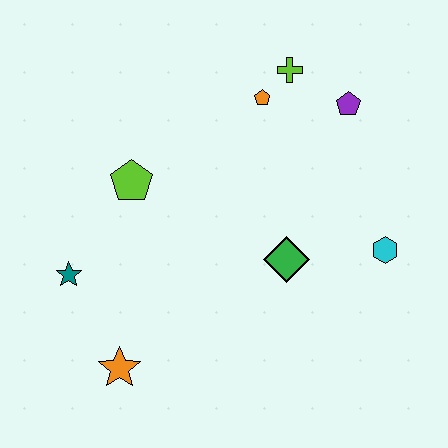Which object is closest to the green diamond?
The cyan hexagon is closest to the green diamond.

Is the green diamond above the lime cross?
No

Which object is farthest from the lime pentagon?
The cyan hexagon is farthest from the lime pentagon.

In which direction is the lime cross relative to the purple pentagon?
The lime cross is to the left of the purple pentagon.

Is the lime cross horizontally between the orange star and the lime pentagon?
No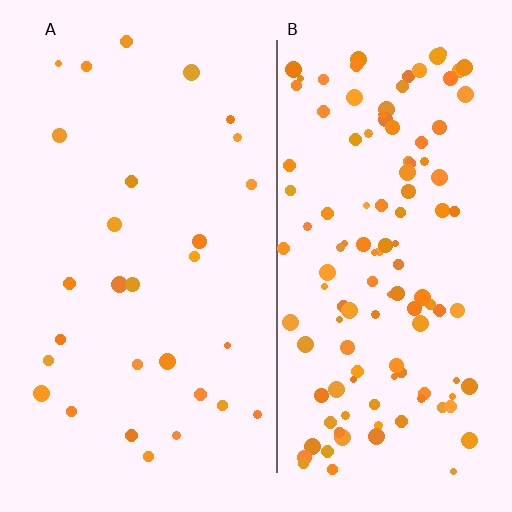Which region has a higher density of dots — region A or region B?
B (the right).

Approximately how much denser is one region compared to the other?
Approximately 4.2× — region B over region A.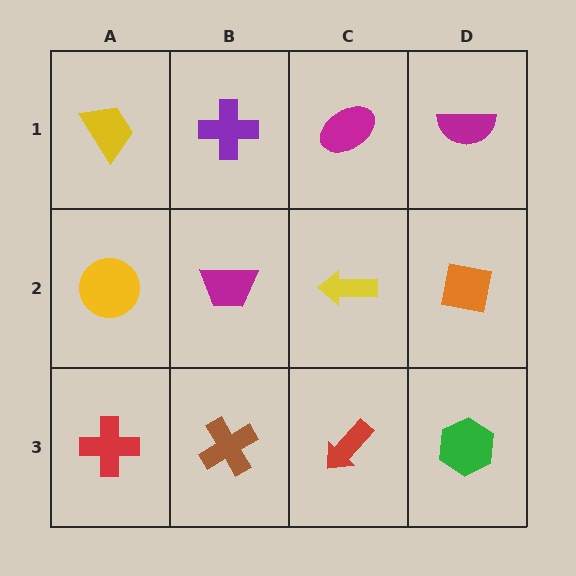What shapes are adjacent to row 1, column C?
A yellow arrow (row 2, column C), a purple cross (row 1, column B), a magenta semicircle (row 1, column D).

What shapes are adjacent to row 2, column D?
A magenta semicircle (row 1, column D), a green hexagon (row 3, column D), a yellow arrow (row 2, column C).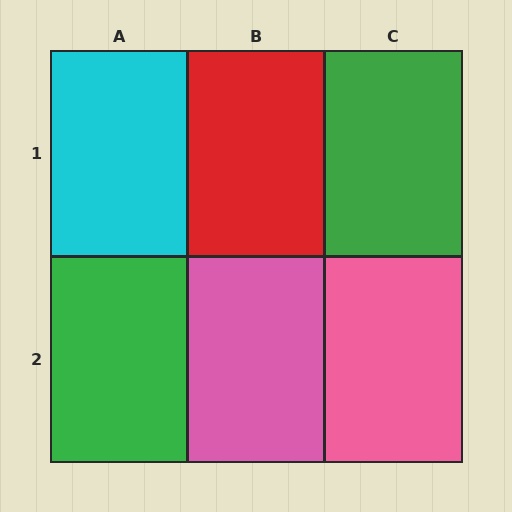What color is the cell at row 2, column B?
Pink.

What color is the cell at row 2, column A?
Green.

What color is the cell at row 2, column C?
Pink.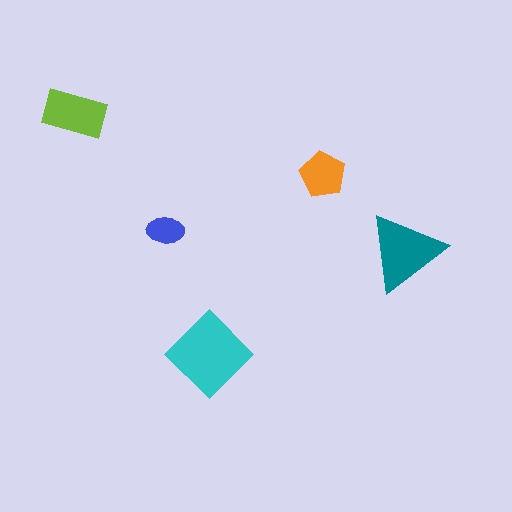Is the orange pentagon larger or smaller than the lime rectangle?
Smaller.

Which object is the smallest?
The blue ellipse.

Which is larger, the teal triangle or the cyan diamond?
The cyan diamond.